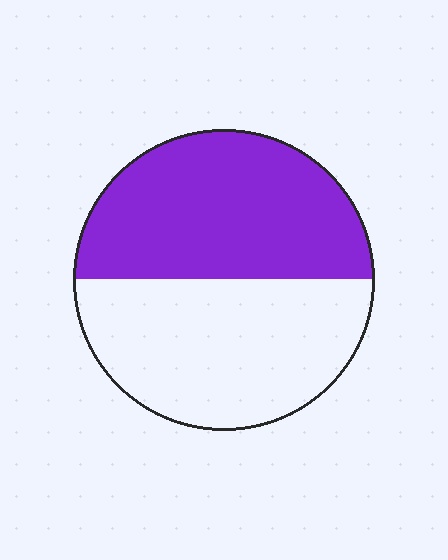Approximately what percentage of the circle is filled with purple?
Approximately 50%.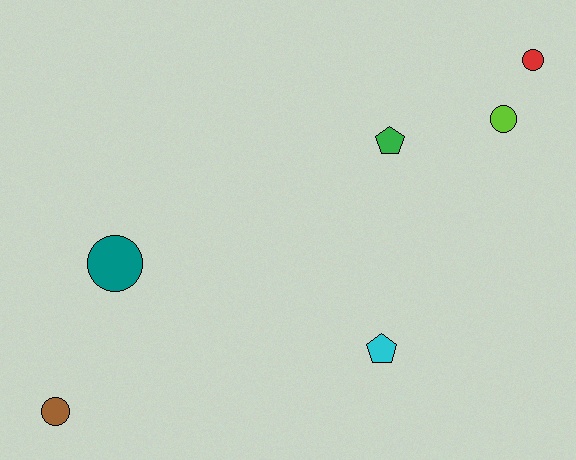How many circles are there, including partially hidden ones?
There are 4 circles.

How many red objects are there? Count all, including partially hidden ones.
There is 1 red object.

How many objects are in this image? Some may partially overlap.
There are 6 objects.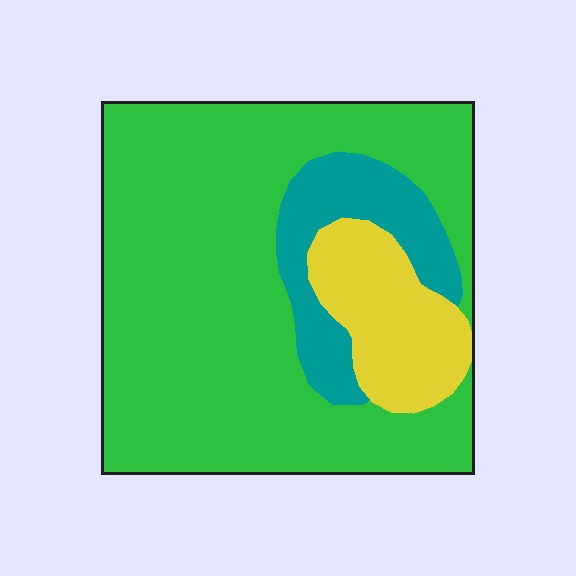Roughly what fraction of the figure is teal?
Teal takes up about one eighth (1/8) of the figure.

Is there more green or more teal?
Green.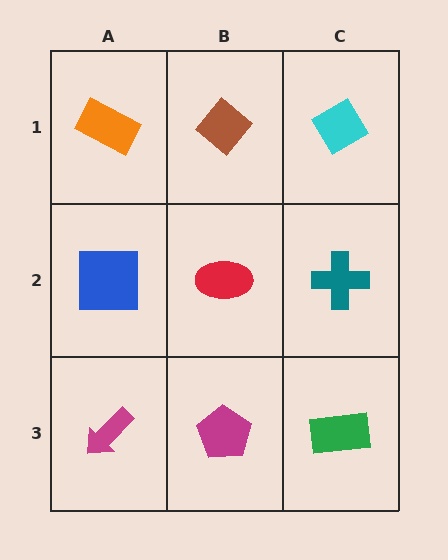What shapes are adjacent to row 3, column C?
A teal cross (row 2, column C), a magenta pentagon (row 3, column B).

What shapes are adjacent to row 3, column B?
A red ellipse (row 2, column B), a magenta arrow (row 3, column A), a green rectangle (row 3, column C).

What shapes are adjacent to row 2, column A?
An orange rectangle (row 1, column A), a magenta arrow (row 3, column A), a red ellipse (row 2, column B).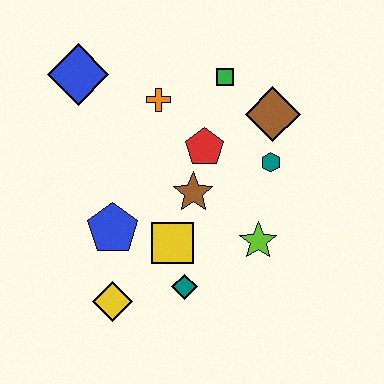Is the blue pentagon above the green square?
No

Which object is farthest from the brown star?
The blue diamond is farthest from the brown star.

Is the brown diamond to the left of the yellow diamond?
No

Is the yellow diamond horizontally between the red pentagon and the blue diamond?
Yes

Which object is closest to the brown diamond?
The teal hexagon is closest to the brown diamond.